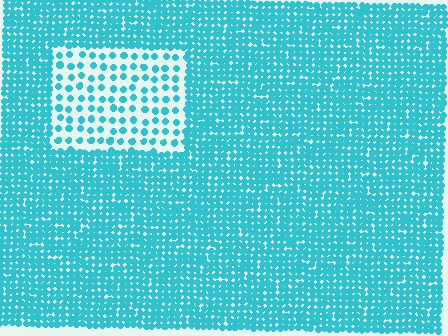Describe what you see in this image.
The image contains small cyan elements arranged at two different densities. A rectangle-shaped region is visible where the elements are less densely packed than the surrounding area.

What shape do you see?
I see a rectangle.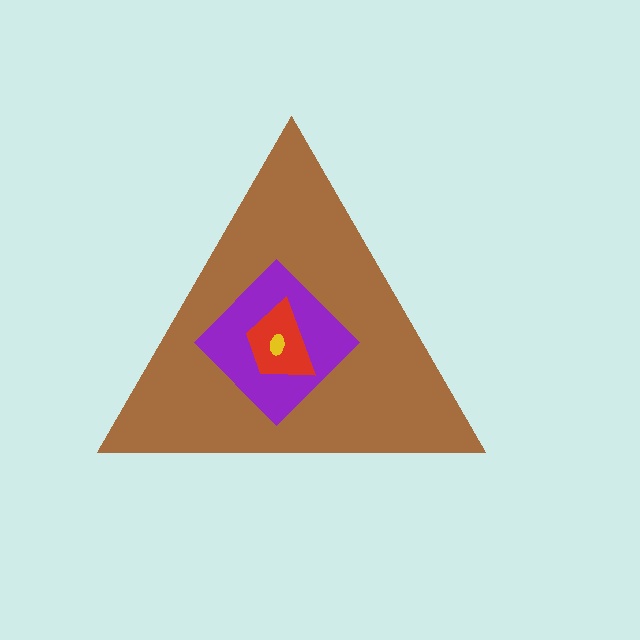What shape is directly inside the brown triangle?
The purple diamond.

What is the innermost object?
The yellow ellipse.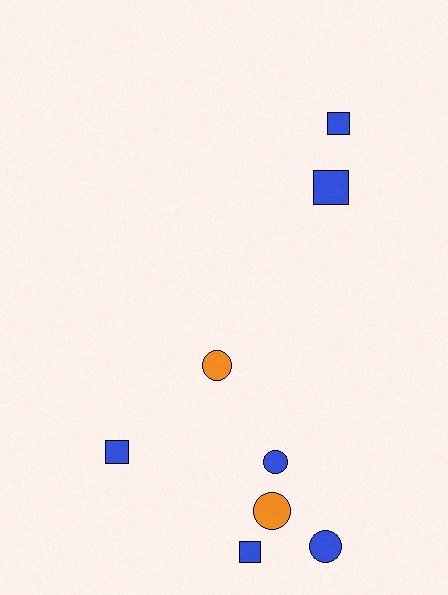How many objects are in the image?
There are 8 objects.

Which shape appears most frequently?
Circle, with 4 objects.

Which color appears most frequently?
Blue, with 6 objects.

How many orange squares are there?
There are no orange squares.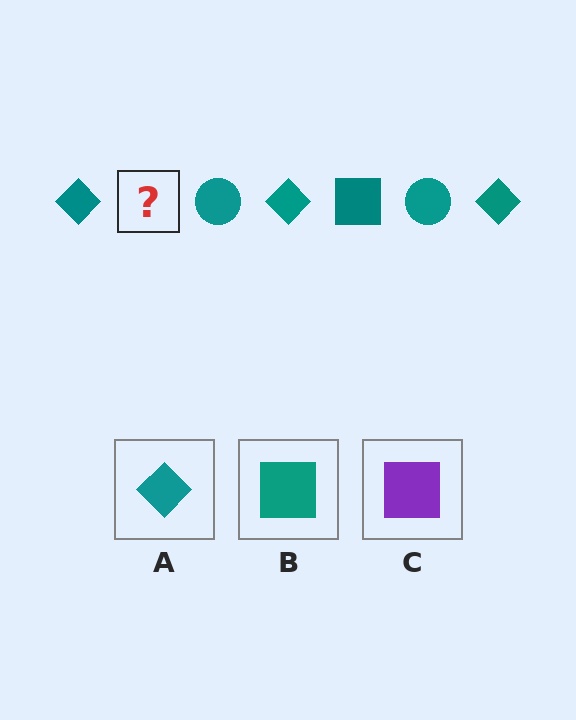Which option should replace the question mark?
Option B.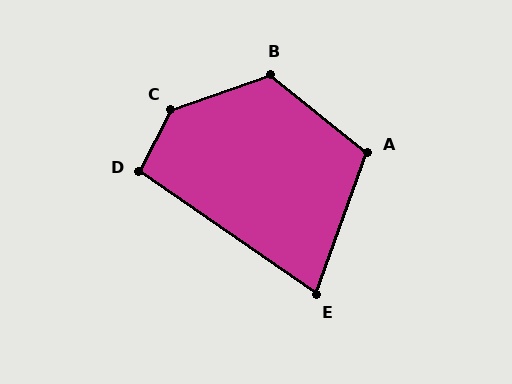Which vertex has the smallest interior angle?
E, at approximately 75 degrees.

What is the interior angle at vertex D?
Approximately 98 degrees (obtuse).